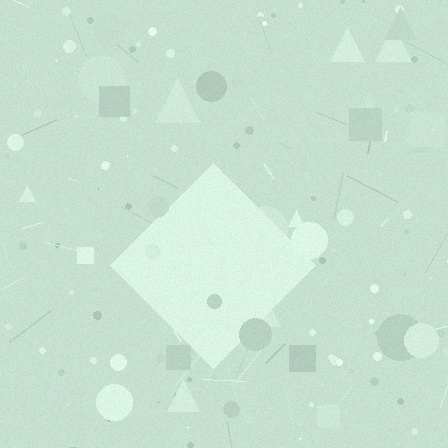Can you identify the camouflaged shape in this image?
The camouflaged shape is a diamond.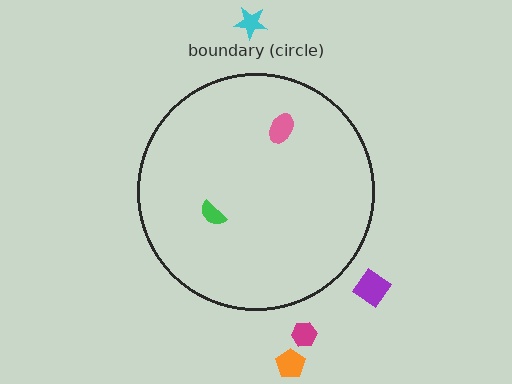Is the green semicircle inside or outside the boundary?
Inside.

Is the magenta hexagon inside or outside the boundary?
Outside.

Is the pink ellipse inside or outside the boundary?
Inside.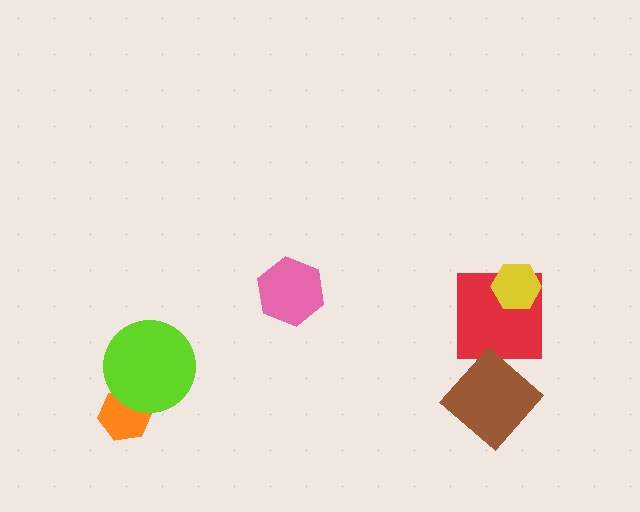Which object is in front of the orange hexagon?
The lime circle is in front of the orange hexagon.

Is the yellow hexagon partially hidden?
No, no other shape covers it.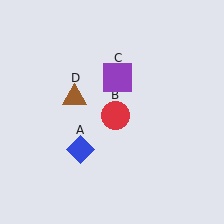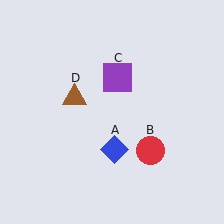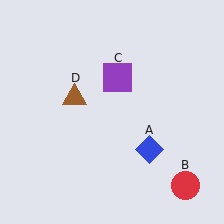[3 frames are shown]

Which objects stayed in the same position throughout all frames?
Purple square (object C) and brown triangle (object D) remained stationary.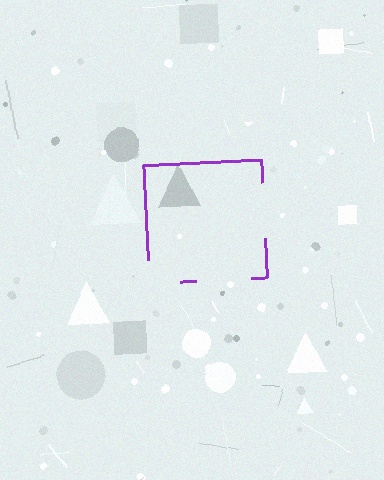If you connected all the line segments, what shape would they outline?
They would outline a square.